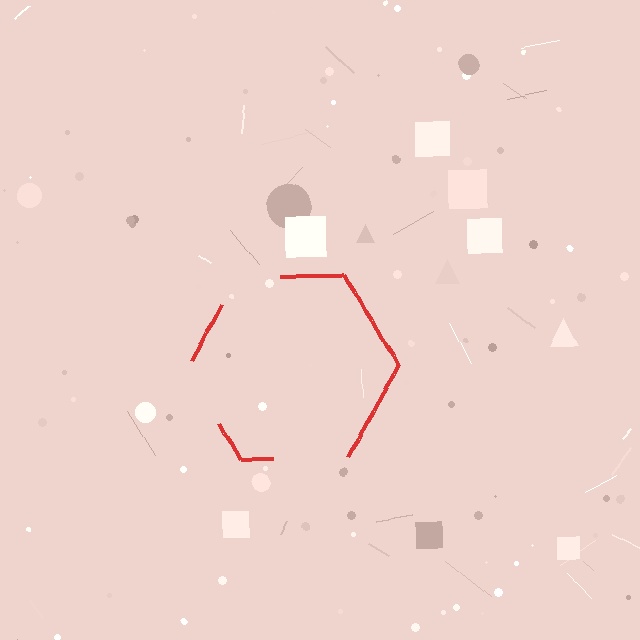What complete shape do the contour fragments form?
The contour fragments form a hexagon.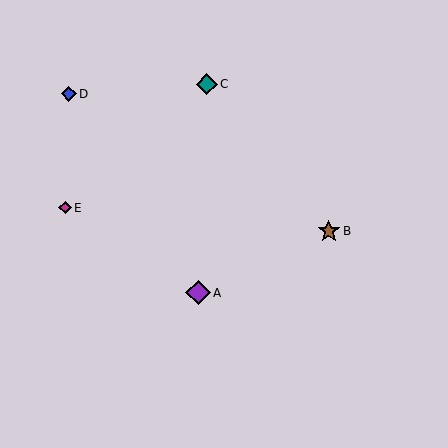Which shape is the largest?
The purple diamond (labeled A) is the largest.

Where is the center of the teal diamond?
The center of the teal diamond is at (207, 84).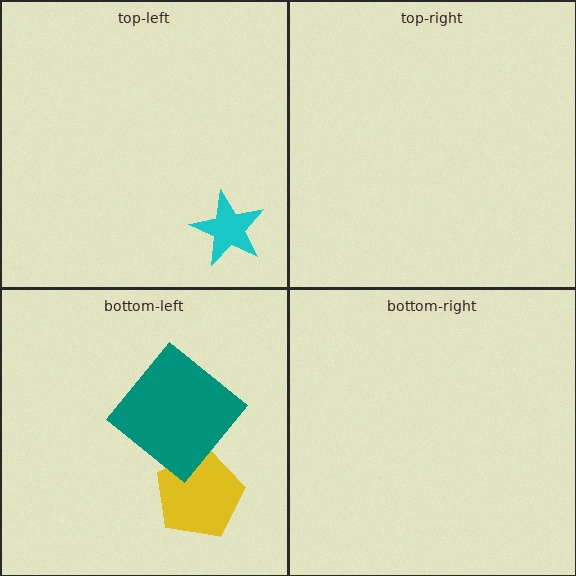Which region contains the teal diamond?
The bottom-left region.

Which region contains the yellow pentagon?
The bottom-left region.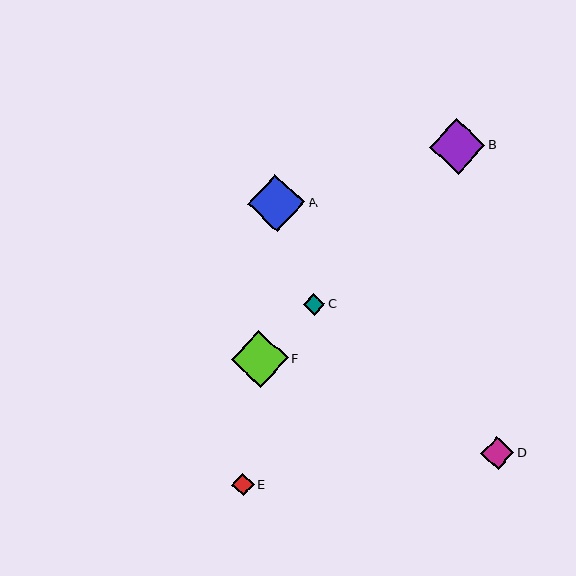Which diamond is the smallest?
Diamond C is the smallest with a size of approximately 22 pixels.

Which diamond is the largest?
Diamond A is the largest with a size of approximately 58 pixels.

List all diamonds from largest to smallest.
From largest to smallest: A, F, B, D, E, C.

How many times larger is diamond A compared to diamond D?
Diamond A is approximately 1.7 times the size of diamond D.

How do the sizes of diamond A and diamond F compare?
Diamond A and diamond F are approximately the same size.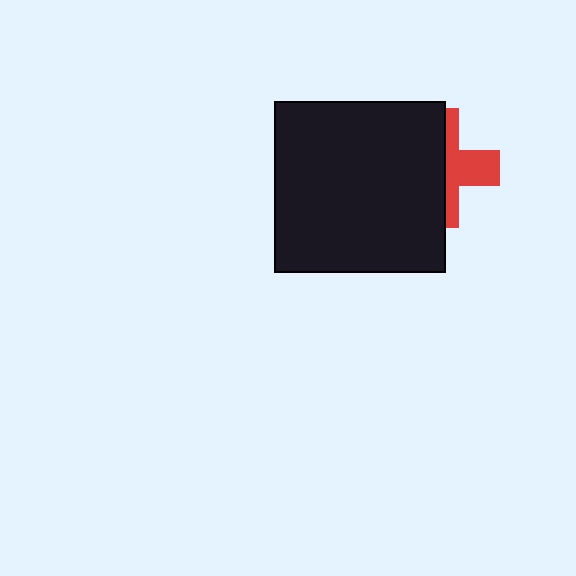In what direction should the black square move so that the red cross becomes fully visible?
The black square should move left. That is the shortest direction to clear the overlap and leave the red cross fully visible.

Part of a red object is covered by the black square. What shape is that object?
It is a cross.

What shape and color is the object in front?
The object in front is a black square.